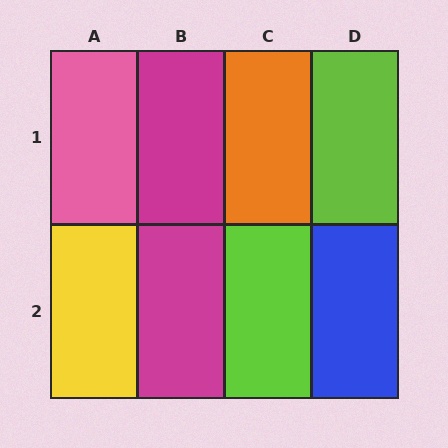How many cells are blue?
1 cell is blue.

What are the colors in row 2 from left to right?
Yellow, magenta, lime, blue.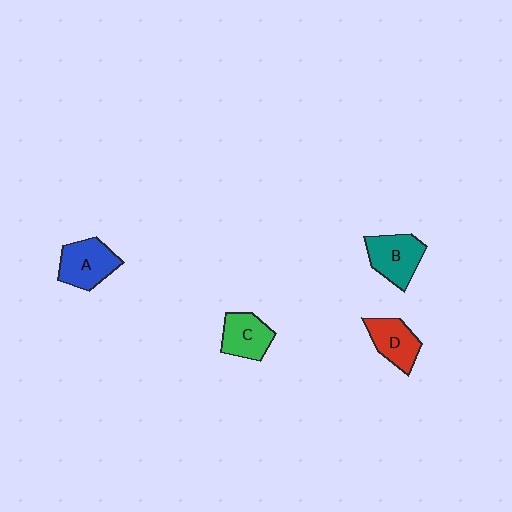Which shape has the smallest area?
Shape C (green).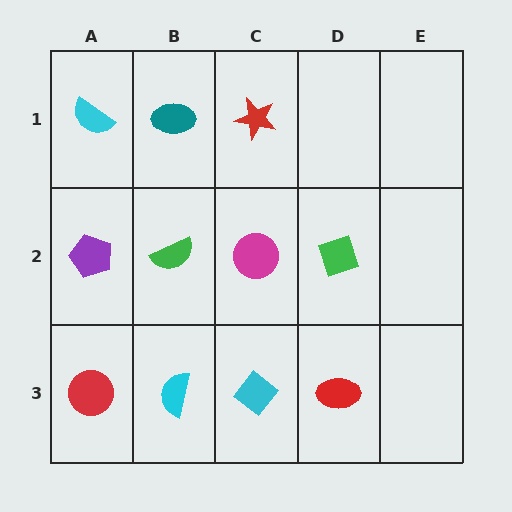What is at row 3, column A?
A red circle.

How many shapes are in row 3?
4 shapes.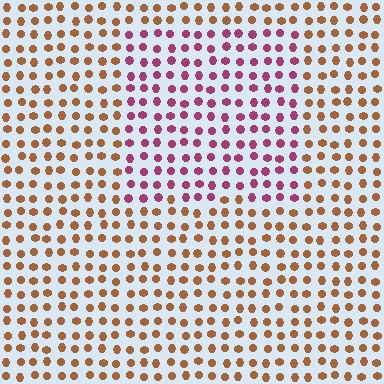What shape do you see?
I see a rectangle.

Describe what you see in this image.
The image is filled with small brown elements in a uniform arrangement. A rectangle-shaped region is visible where the elements are tinted to a slightly different hue, forming a subtle color boundary.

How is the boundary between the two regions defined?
The boundary is defined purely by a slight shift in hue (about 58 degrees). Spacing, size, and orientation are identical on both sides.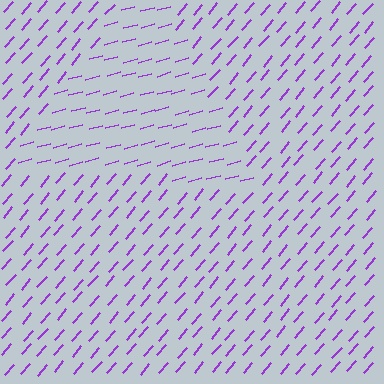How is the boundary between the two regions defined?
The boundary is defined purely by a change in line orientation (approximately 35 degrees difference). All lines are the same color and thickness.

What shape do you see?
I see a triangle.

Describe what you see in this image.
The image is filled with small purple line segments. A triangle region in the image has lines oriented differently from the surrounding lines, creating a visible texture boundary.